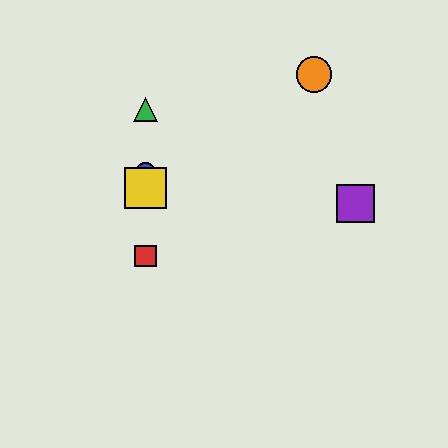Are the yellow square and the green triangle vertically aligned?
Yes, both are at x≈146.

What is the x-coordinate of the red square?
The red square is at x≈146.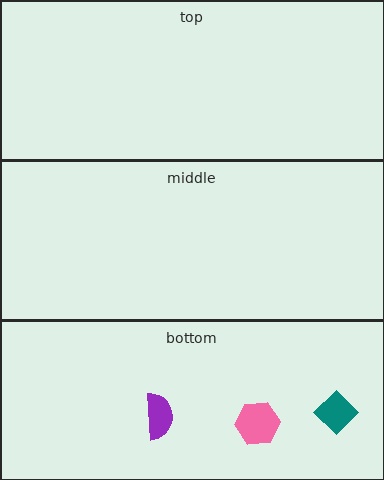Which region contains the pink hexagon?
The bottom region.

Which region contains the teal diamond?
The bottom region.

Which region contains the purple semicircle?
The bottom region.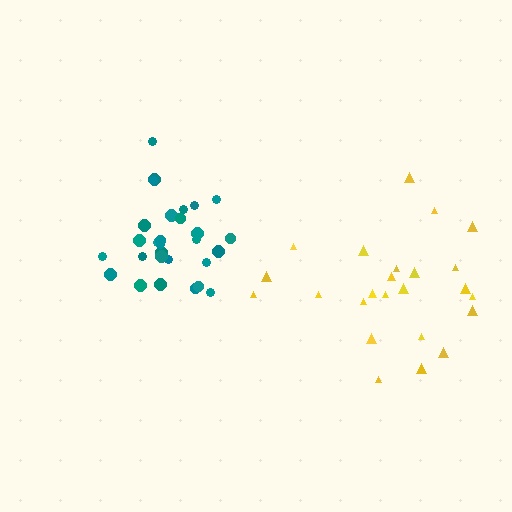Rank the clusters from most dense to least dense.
teal, yellow.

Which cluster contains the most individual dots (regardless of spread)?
Teal (29).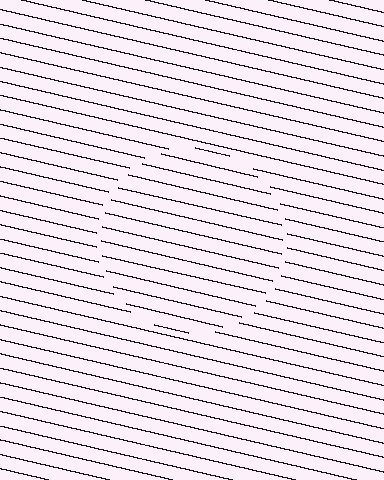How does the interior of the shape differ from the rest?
The interior of the shape contains the same grating, shifted by half a period — the contour is defined by the phase discontinuity where line-ends from the inner and outer gratings abut.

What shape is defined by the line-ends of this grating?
An illusory circle. The interior of the shape contains the same grating, shifted by half a period — the contour is defined by the phase discontinuity where line-ends from the inner and outer gratings abut.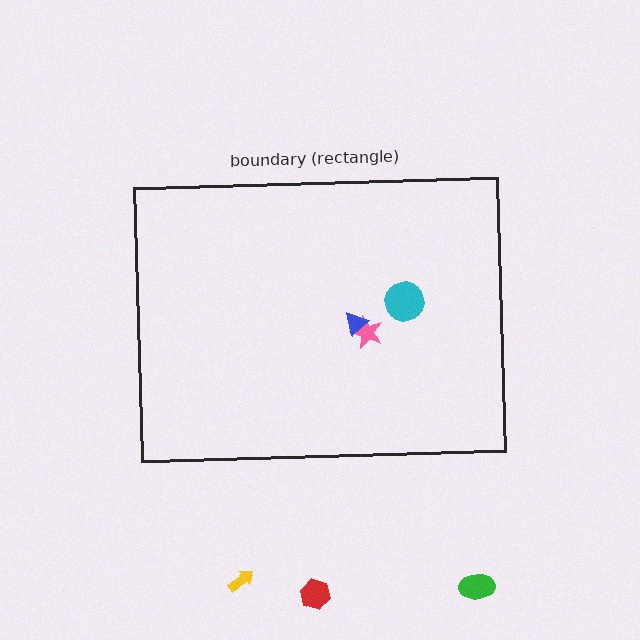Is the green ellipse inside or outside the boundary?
Outside.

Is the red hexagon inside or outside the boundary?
Outside.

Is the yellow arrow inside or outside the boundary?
Outside.